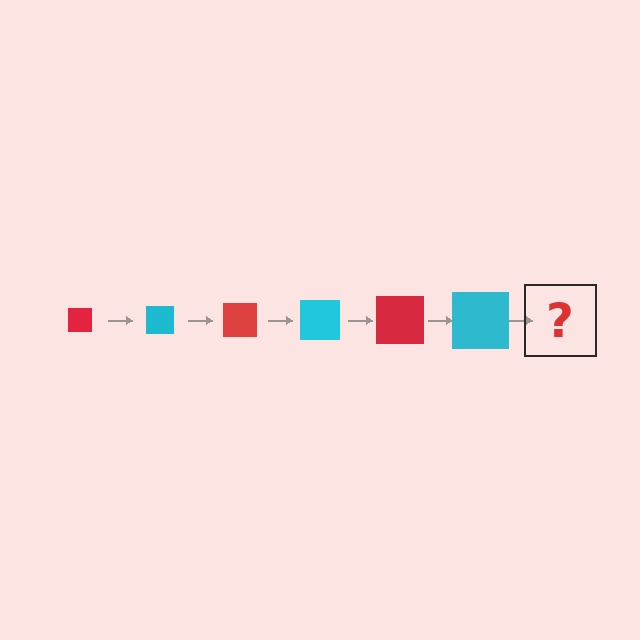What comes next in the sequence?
The next element should be a red square, larger than the previous one.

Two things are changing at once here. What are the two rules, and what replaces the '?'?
The two rules are that the square grows larger each step and the color cycles through red and cyan. The '?' should be a red square, larger than the previous one.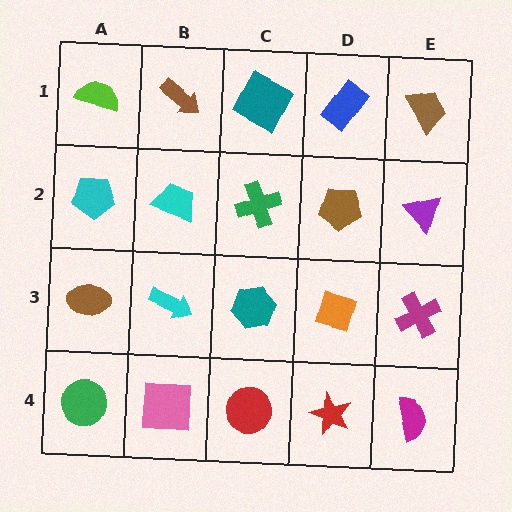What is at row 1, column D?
A blue rectangle.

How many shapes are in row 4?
5 shapes.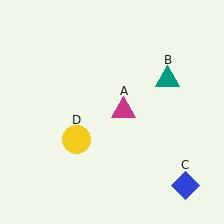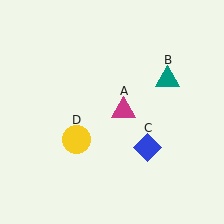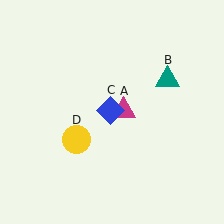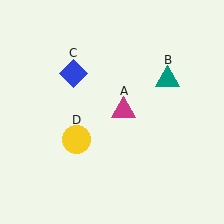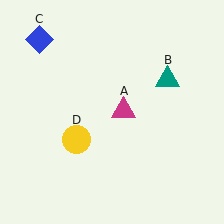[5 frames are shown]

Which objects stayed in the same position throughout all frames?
Magenta triangle (object A) and teal triangle (object B) and yellow circle (object D) remained stationary.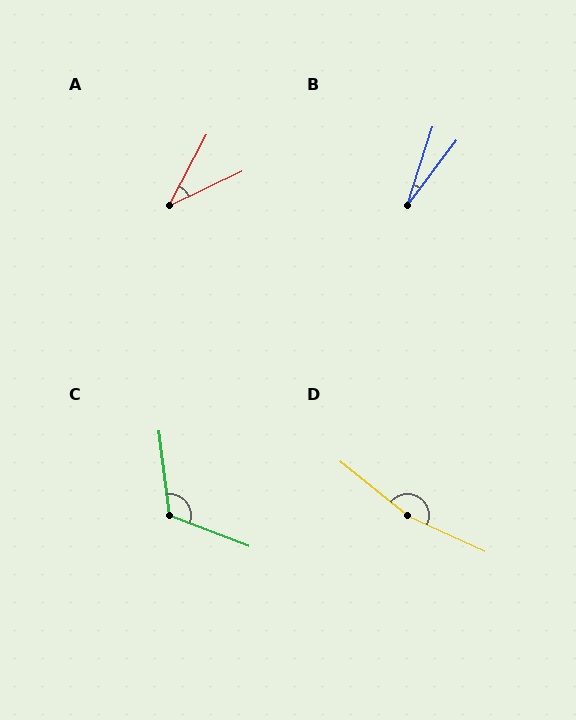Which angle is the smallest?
B, at approximately 19 degrees.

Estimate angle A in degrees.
Approximately 37 degrees.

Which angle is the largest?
D, at approximately 166 degrees.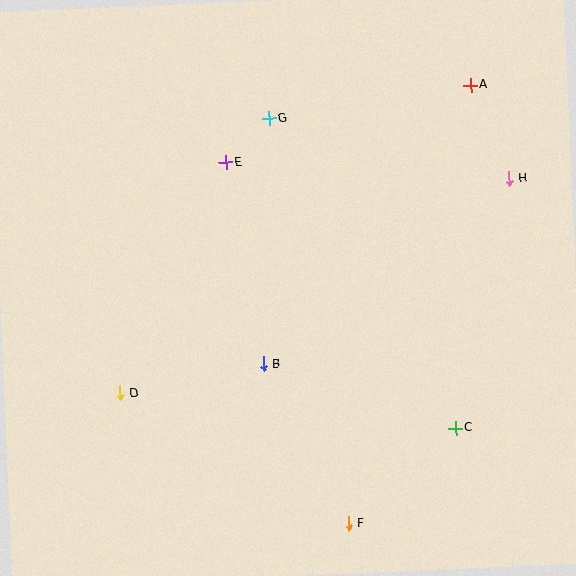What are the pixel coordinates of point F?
Point F is at (349, 523).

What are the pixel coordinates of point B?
Point B is at (264, 364).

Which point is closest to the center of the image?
Point B at (264, 364) is closest to the center.